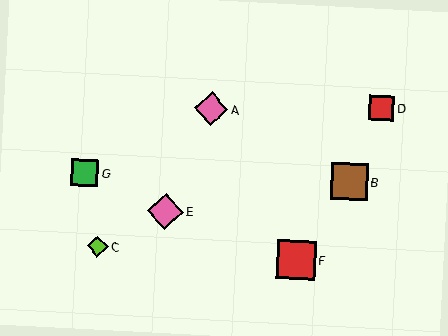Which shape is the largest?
The red square (labeled F) is the largest.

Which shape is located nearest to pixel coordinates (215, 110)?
The pink diamond (labeled A) at (211, 109) is nearest to that location.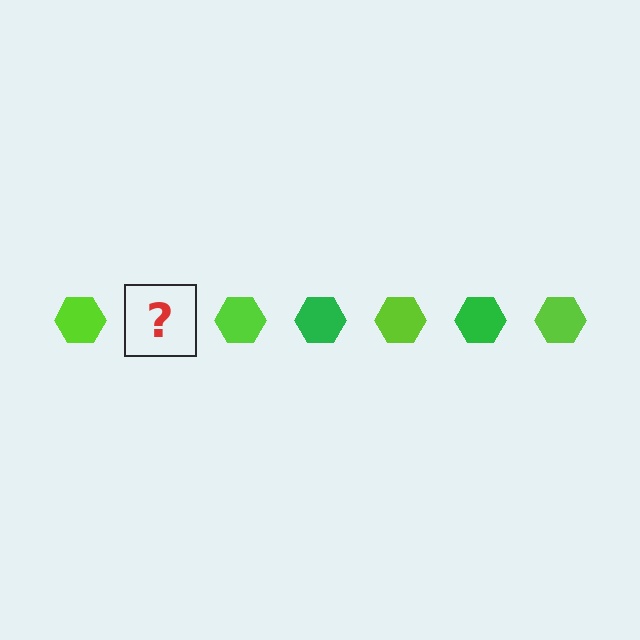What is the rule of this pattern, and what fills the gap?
The rule is that the pattern cycles through lime, green hexagons. The gap should be filled with a green hexagon.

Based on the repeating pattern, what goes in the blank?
The blank should be a green hexagon.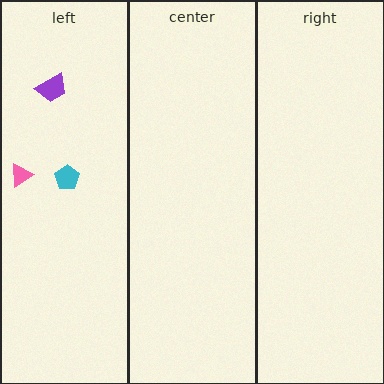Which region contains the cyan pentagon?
The left region.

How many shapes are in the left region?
3.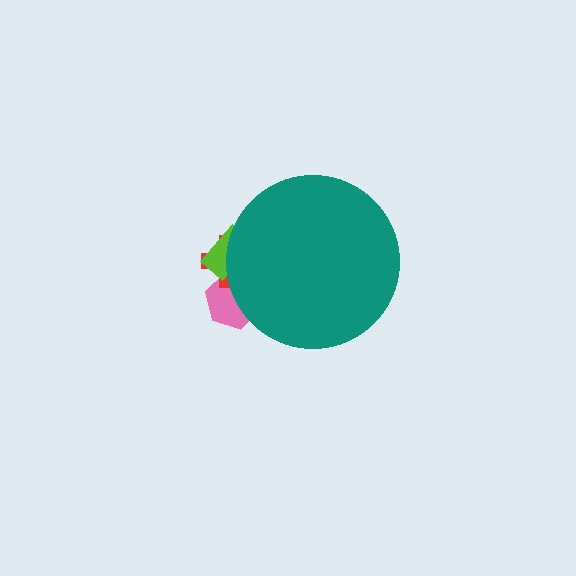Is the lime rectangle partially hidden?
Yes, the lime rectangle is partially hidden behind the teal circle.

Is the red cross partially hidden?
Yes, the red cross is partially hidden behind the teal circle.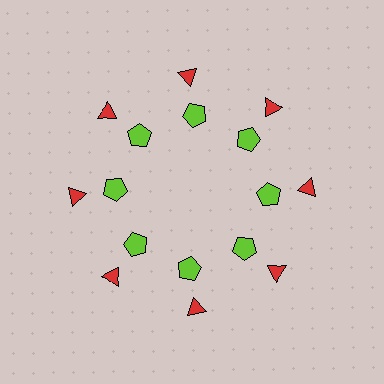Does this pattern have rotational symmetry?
Yes, this pattern has 8-fold rotational symmetry. It looks the same after rotating 45 degrees around the center.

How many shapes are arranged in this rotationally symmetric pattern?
There are 16 shapes, arranged in 8 groups of 2.